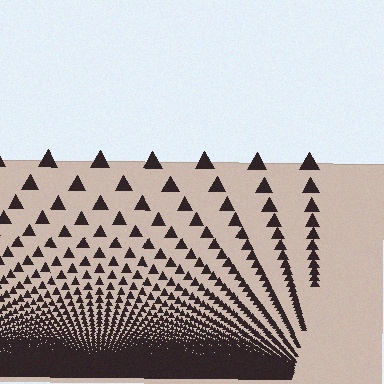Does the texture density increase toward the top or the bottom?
Density increases toward the bottom.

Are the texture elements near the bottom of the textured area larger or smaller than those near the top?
Smaller. The gradient is inverted — elements near the bottom are smaller and denser.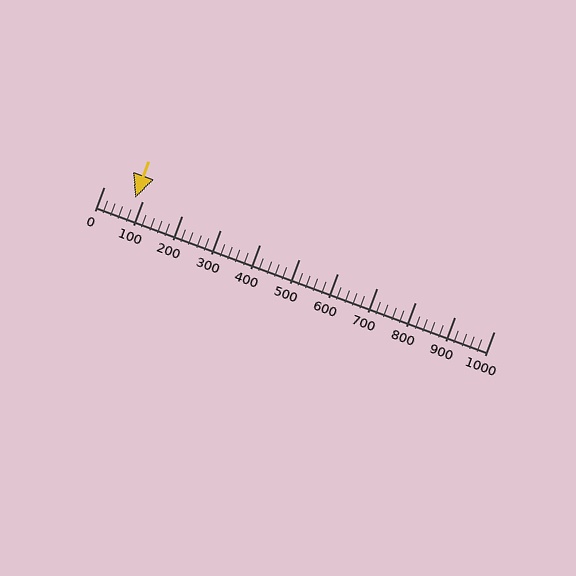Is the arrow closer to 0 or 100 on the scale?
The arrow is closer to 100.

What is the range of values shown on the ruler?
The ruler shows values from 0 to 1000.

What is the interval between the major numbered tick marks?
The major tick marks are spaced 100 units apart.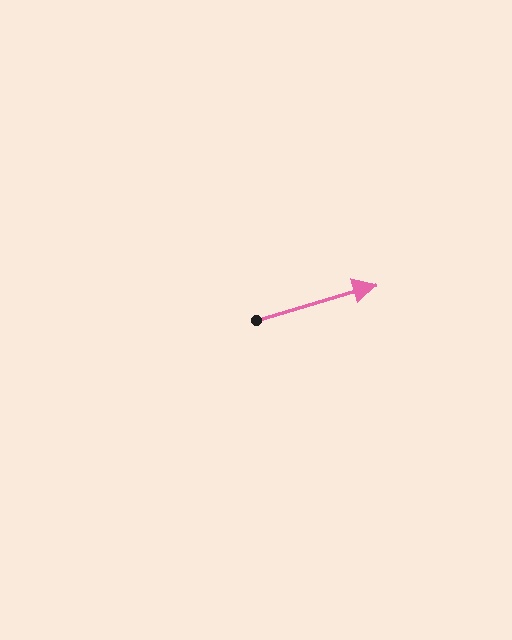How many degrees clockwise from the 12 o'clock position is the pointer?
Approximately 73 degrees.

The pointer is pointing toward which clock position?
Roughly 2 o'clock.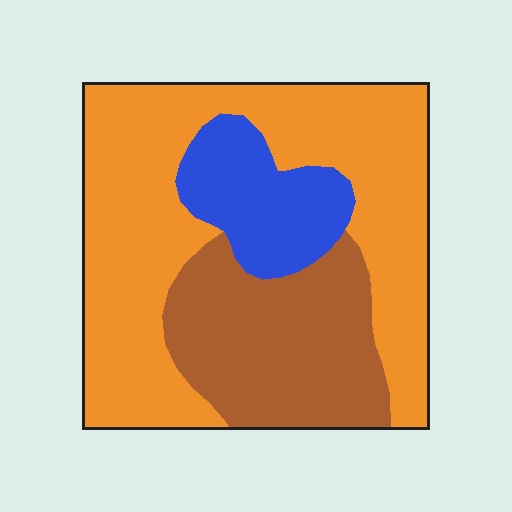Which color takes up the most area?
Orange, at roughly 55%.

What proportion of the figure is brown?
Brown covers around 30% of the figure.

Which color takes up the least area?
Blue, at roughly 15%.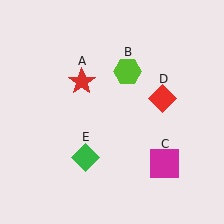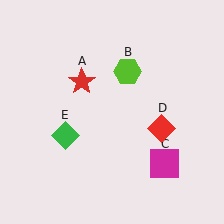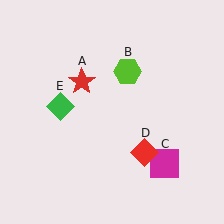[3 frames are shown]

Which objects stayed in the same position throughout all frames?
Red star (object A) and lime hexagon (object B) and magenta square (object C) remained stationary.